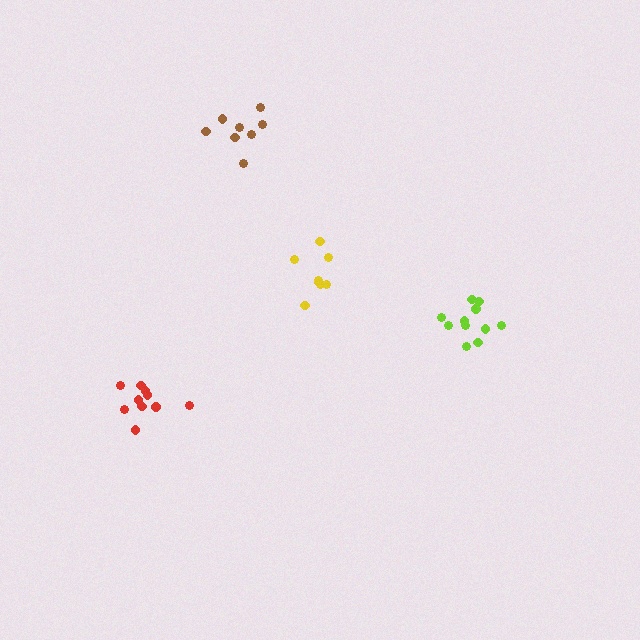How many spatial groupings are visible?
There are 4 spatial groupings.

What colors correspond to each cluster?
The clusters are colored: lime, yellow, red, brown.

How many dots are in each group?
Group 1: 11 dots, Group 2: 8 dots, Group 3: 10 dots, Group 4: 8 dots (37 total).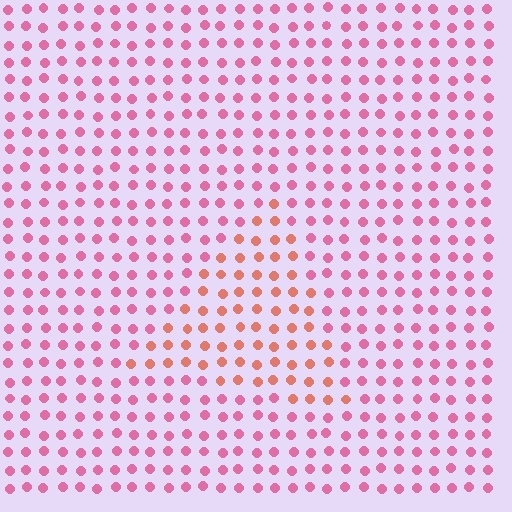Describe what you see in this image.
The image is filled with small pink elements in a uniform arrangement. A triangle-shaped region is visible where the elements are tinted to a slightly different hue, forming a subtle color boundary.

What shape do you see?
I see a triangle.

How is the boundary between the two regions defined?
The boundary is defined purely by a slight shift in hue (about 36 degrees). Spacing, size, and orientation are identical on both sides.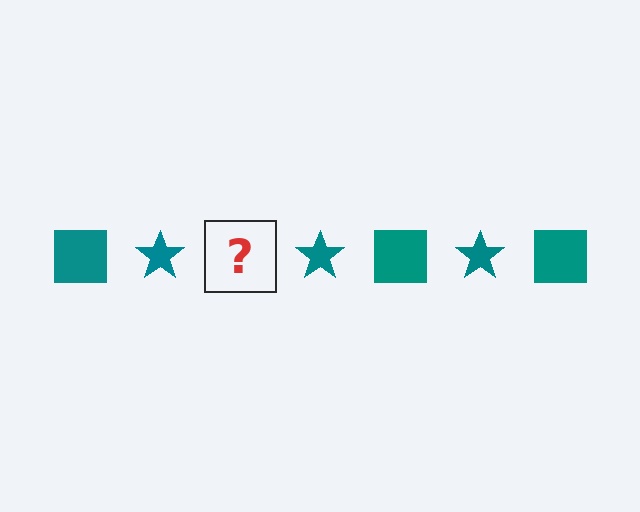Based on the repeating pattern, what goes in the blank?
The blank should be a teal square.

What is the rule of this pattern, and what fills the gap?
The rule is that the pattern cycles through square, star shapes in teal. The gap should be filled with a teal square.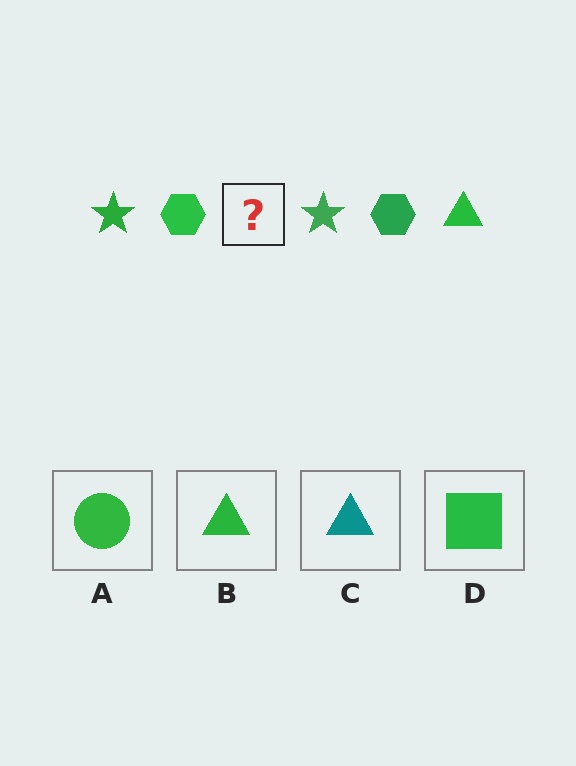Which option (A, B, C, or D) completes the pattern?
B.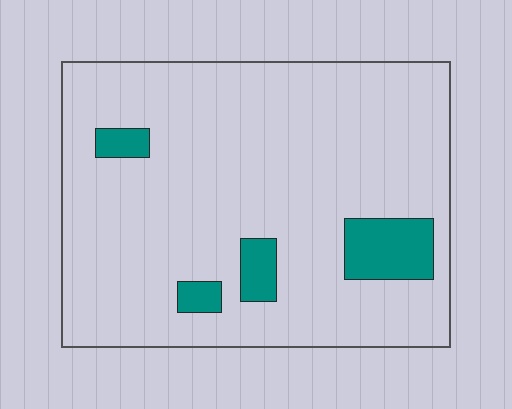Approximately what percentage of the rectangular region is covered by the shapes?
Approximately 10%.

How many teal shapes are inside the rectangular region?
4.